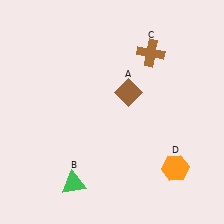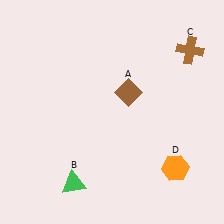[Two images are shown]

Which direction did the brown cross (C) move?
The brown cross (C) moved right.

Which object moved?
The brown cross (C) moved right.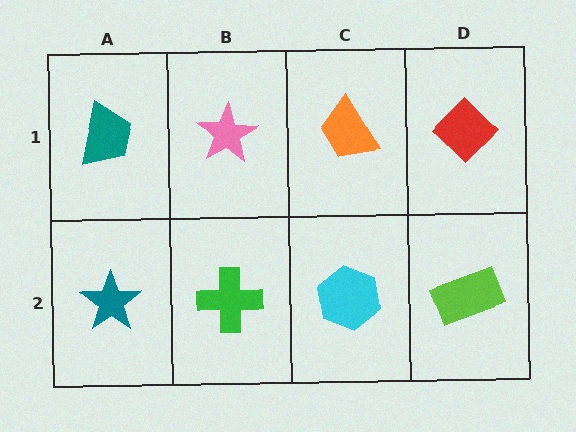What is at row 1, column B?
A pink star.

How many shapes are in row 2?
4 shapes.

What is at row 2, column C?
A cyan hexagon.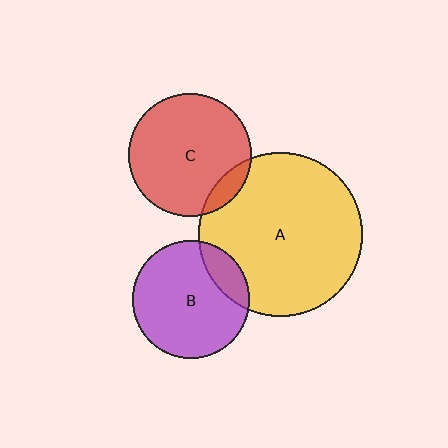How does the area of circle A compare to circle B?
Approximately 2.0 times.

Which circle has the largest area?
Circle A (yellow).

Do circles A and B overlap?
Yes.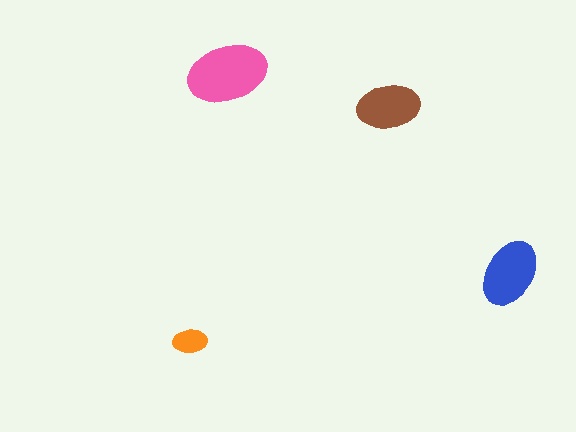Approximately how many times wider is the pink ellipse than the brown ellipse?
About 1.5 times wider.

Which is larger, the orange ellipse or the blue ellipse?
The blue one.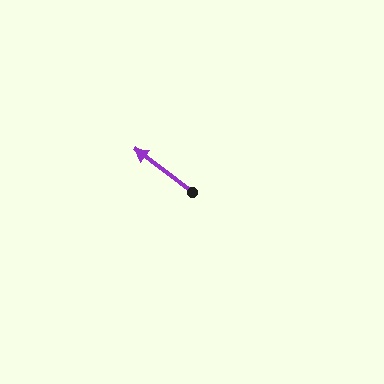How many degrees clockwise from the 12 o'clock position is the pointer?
Approximately 307 degrees.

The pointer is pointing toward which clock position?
Roughly 10 o'clock.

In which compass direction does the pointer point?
Northwest.